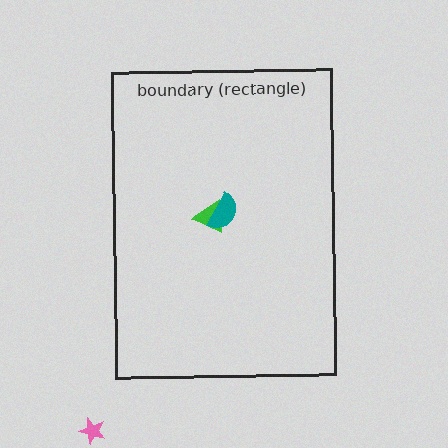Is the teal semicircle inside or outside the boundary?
Inside.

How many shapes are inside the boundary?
2 inside, 1 outside.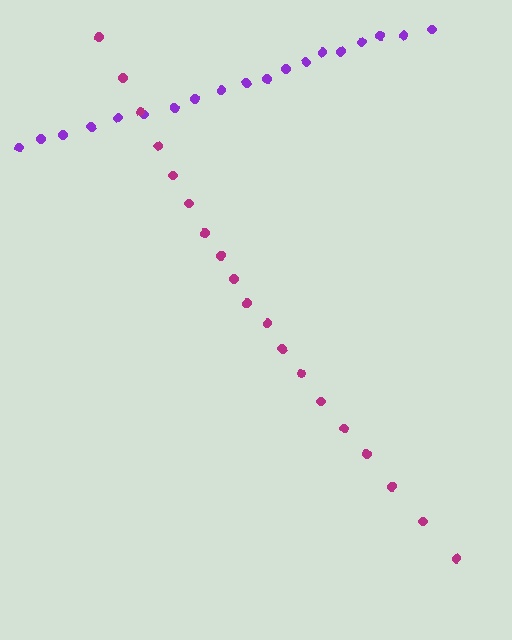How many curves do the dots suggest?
There are 2 distinct paths.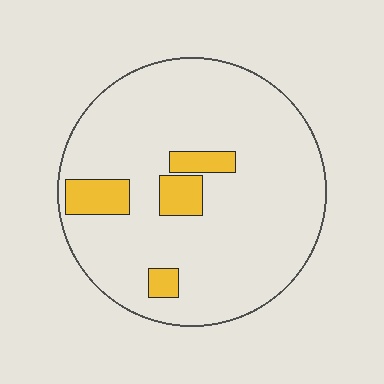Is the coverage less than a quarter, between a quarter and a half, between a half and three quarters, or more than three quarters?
Less than a quarter.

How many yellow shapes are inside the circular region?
4.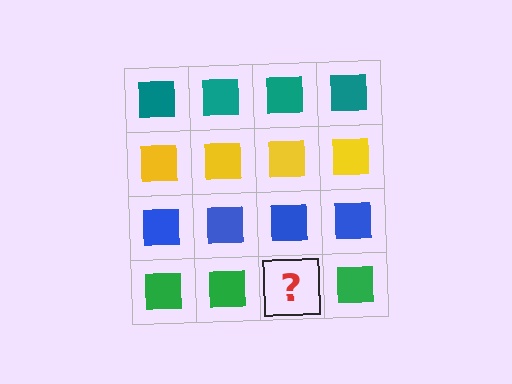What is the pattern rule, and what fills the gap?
The rule is that each row has a consistent color. The gap should be filled with a green square.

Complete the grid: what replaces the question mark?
The question mark should be replaced with a green square.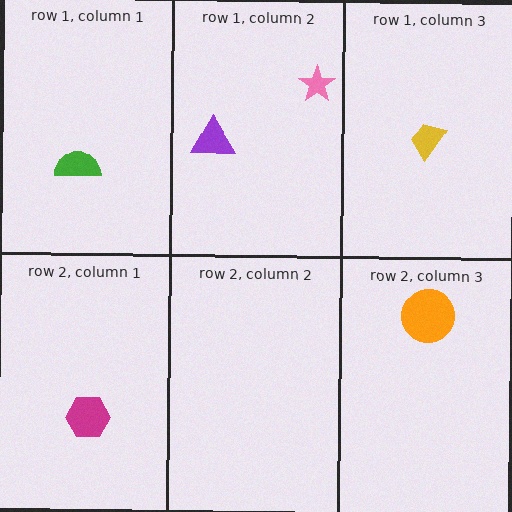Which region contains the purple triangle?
The row 1, column 2 region.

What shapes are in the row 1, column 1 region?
The green semicircle.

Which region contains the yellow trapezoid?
The row 1, column 3 region.